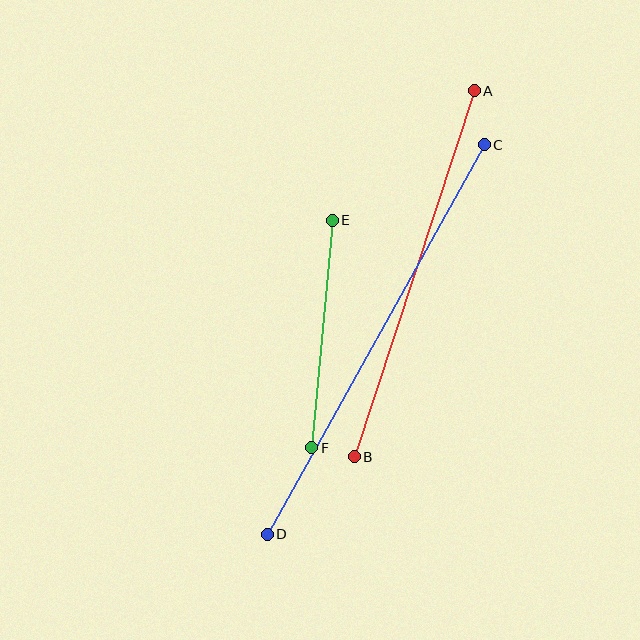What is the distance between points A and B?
The distance is approximately 385 pixels.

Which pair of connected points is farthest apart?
Points C and D are farthest apart.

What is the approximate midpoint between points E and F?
The midpoint is at approximately (322, 334) pixels.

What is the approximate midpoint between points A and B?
The midpoint is at approximately (414, 274) pixels.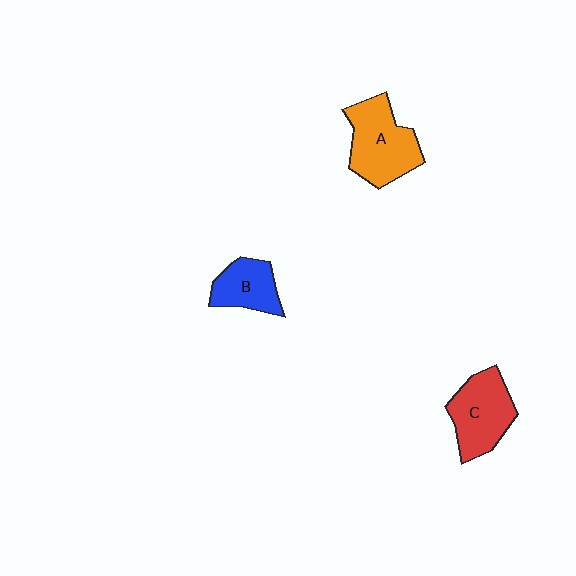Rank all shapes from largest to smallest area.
From largest to smallest: A (orange), C (red), B (blue).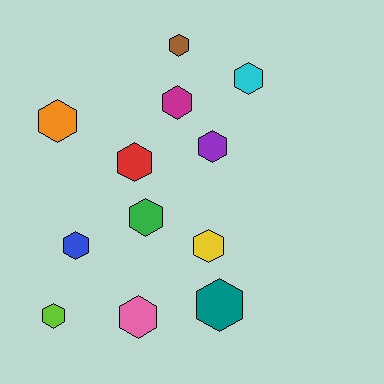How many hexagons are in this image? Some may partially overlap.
There are 12 hexagons.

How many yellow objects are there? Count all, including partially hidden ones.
There is 1 yellow object.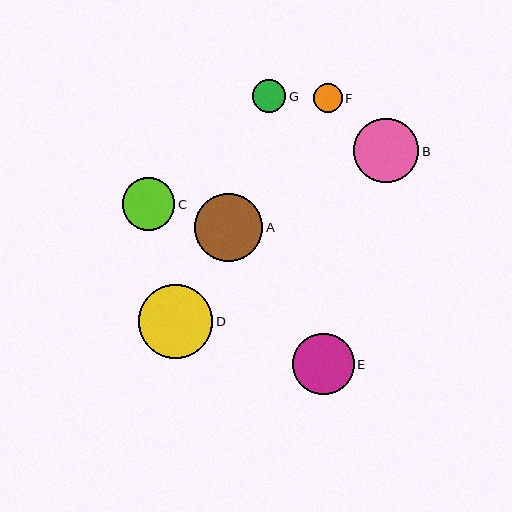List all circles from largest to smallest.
From largest to smallest: D, A, B, E, C, G, F.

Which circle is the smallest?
Circle F is the smallest with a size of approximately 29 pixels.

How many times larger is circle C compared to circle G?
Circle C is approximately 1.6 times the size of circle G.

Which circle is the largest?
Circle D is the largest with a size of approximately 74 pixels.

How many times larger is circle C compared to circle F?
Circle C is approximately 1.8 times the size of circle F.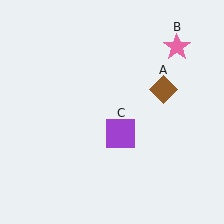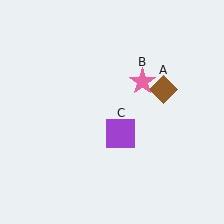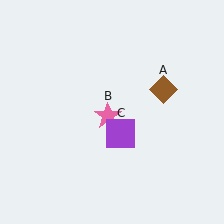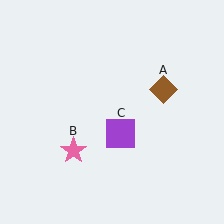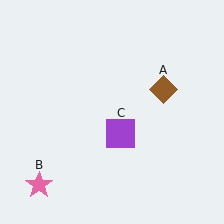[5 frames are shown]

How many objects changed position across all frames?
1 object changed position: pink star (object B).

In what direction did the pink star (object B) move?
The pink star (object B) moved down and to the left.